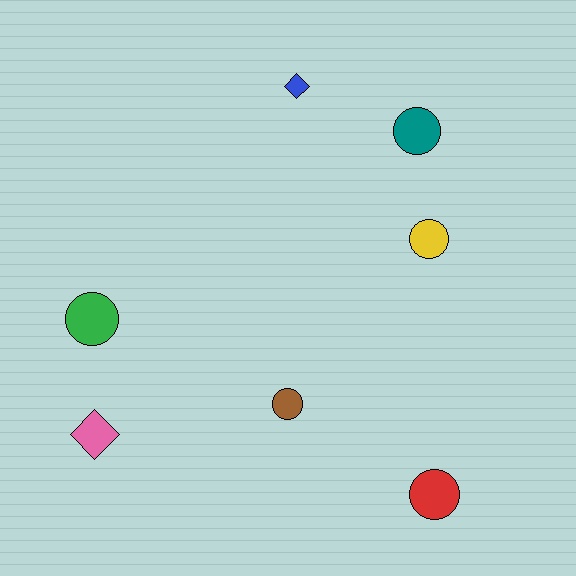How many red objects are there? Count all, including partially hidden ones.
There is 1 red object.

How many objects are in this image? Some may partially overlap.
There are 7 objects.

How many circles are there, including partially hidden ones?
There are 5 circles.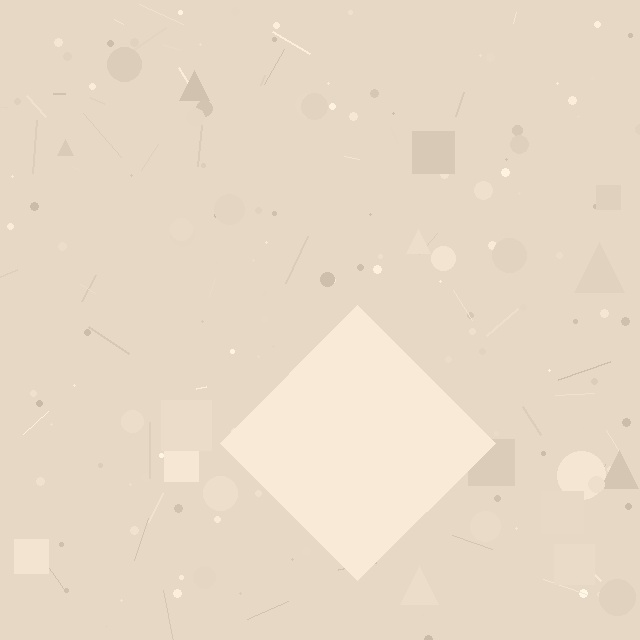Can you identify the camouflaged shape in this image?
The camouflaged shape is a diamond.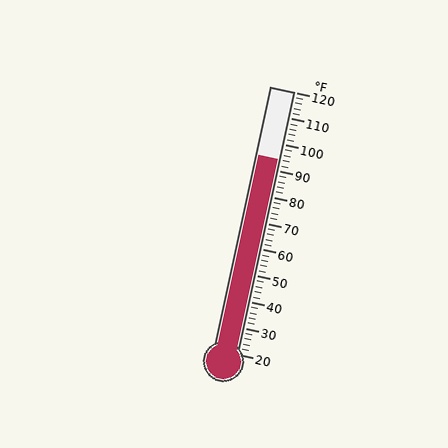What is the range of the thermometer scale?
The thermometer scale ranges from 20°F to 120°F.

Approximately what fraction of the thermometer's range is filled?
The thermometer is filled to approximately 75% of its range.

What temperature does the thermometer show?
The thermometer shows approximately 94°F.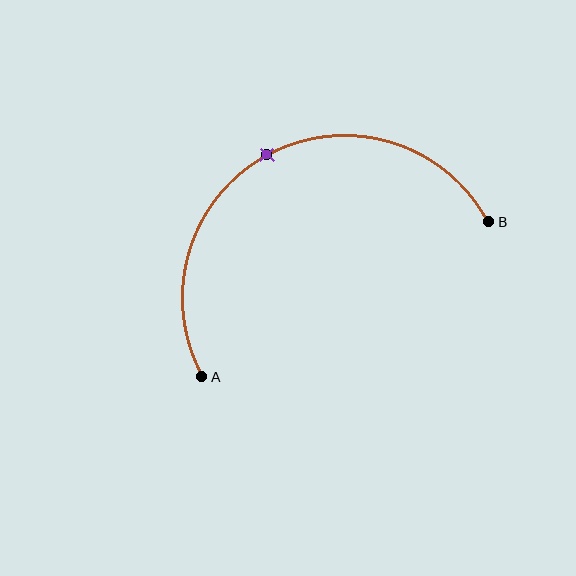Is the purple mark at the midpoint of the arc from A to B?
Yes. The purple mark lies on the arc at equal arc-length from both A and B — it is the arc midpoint.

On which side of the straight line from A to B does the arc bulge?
The arc bulges above the straight line connecting A and B.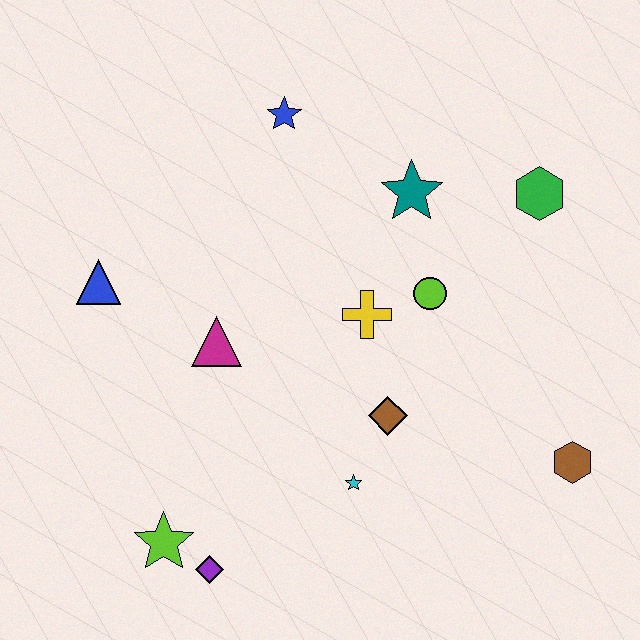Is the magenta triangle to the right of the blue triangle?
Yes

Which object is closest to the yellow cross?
The lime circle is closest to the yellow cross.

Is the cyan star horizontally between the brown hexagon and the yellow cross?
No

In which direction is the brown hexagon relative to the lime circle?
The brown hexagon is below the lime circle.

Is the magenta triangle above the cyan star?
Yes